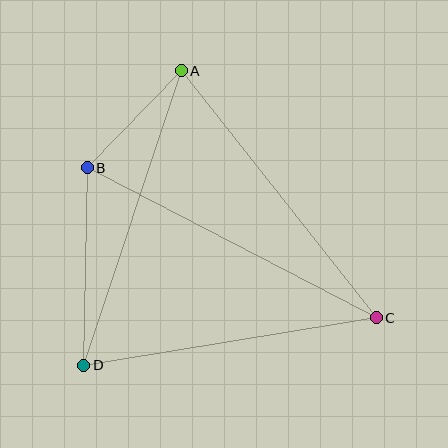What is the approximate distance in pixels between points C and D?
The distance between C and D is approximately 296 pixels.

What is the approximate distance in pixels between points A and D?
The distance between A and D is approximately 310 pixels.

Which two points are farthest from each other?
Points B and C are farthest from each other.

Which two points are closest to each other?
Points A and B are closest to each other.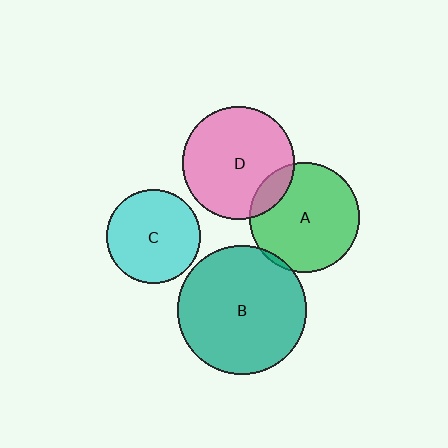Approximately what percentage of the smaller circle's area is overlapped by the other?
Approximately 5%.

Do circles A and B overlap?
Yes.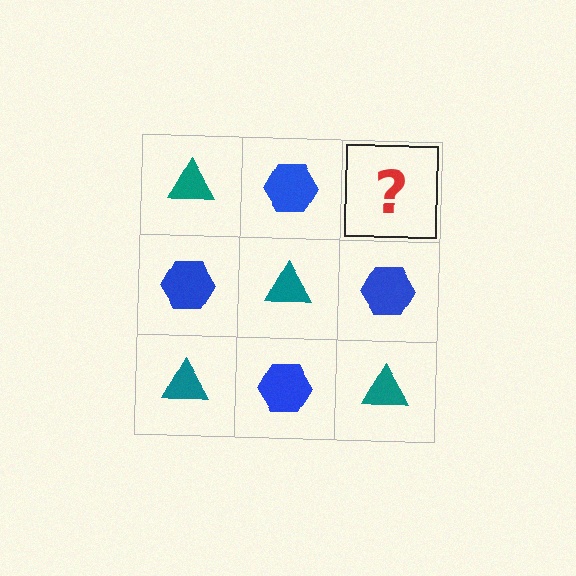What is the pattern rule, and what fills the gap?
The rule is that it alternates teal triangle and blue hexagon in a checkerboard pattern. The gap should be filled with a teal triangle.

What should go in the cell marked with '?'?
The missing cell should contain a teal triangle.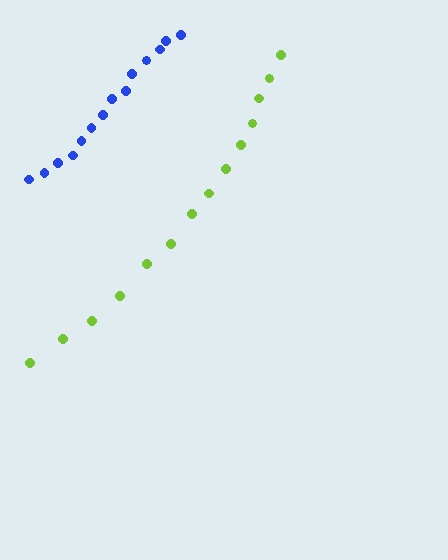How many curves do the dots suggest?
There are 2 distinct paths.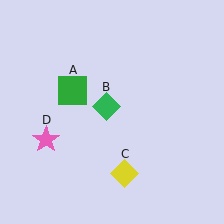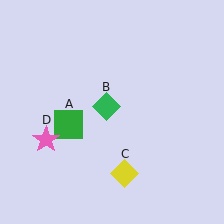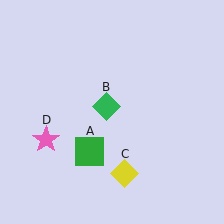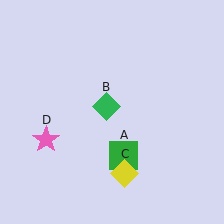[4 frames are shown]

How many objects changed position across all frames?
1 object changed position: green square (object A).